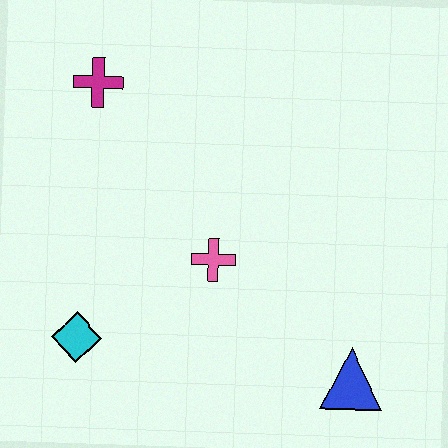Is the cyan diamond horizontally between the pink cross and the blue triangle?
No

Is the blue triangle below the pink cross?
Yes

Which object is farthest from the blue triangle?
The magenta cross is farthest from the blue triangle.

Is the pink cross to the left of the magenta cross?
No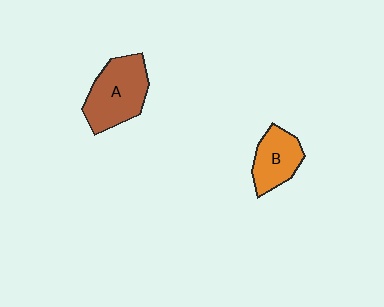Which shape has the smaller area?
Shape B (orange).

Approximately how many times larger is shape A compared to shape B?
Approximately 1.5 times.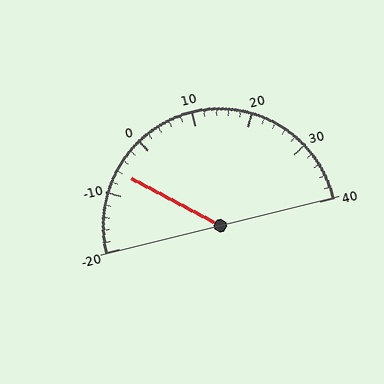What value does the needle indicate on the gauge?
The needle indicates approximately -6.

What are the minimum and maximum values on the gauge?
The gauge ranges from -20 to 40.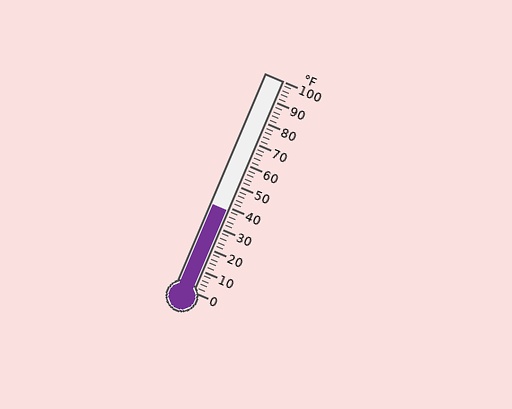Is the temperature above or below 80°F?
The temperature is below 80°F.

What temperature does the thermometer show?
The thermometer shows approximately 38°F.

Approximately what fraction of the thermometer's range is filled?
The thermometer is filled to approximately 40% of its range.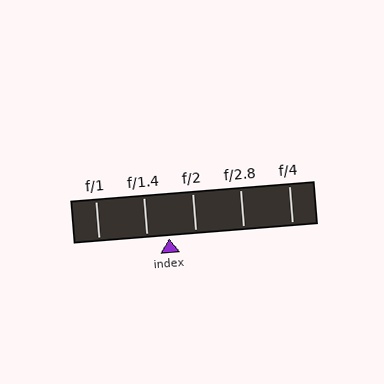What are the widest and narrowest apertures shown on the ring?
The widest aperture shown is f/1 and the narrowest is f/4.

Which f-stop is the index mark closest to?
The index mark is closest to f/1.4.